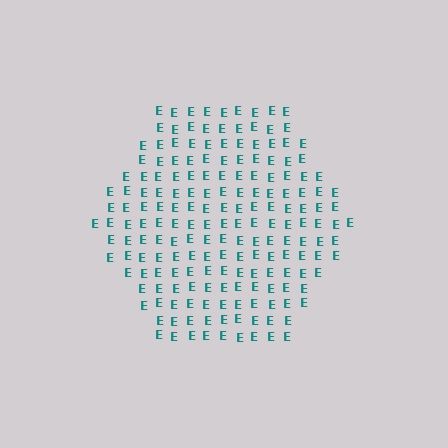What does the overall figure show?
The overall figure shows a hexagon.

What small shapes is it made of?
It is made of small letter E's.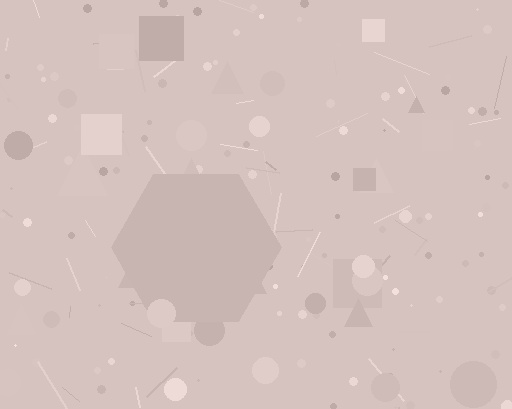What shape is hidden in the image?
A hexagon is hidden in the image.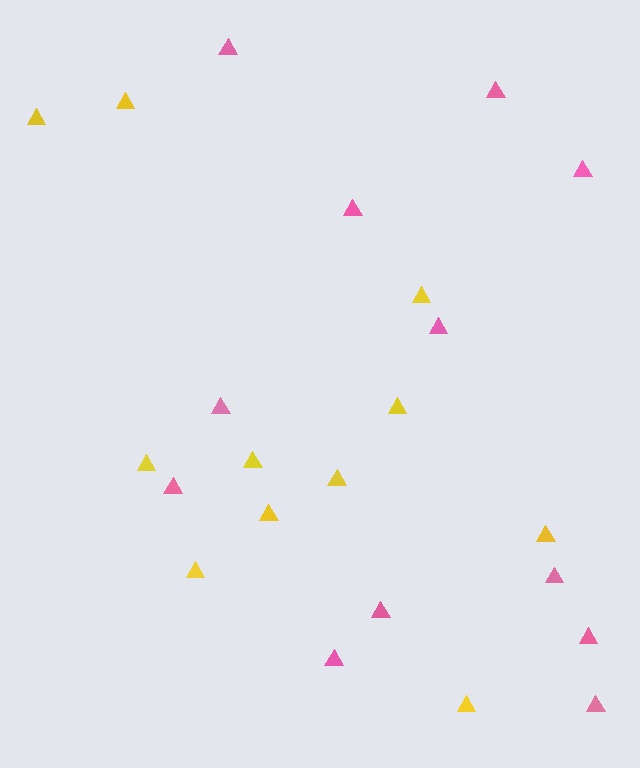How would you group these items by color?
There are 2 groups: one group of yellow triangles (11) and one group of pink triangles (12).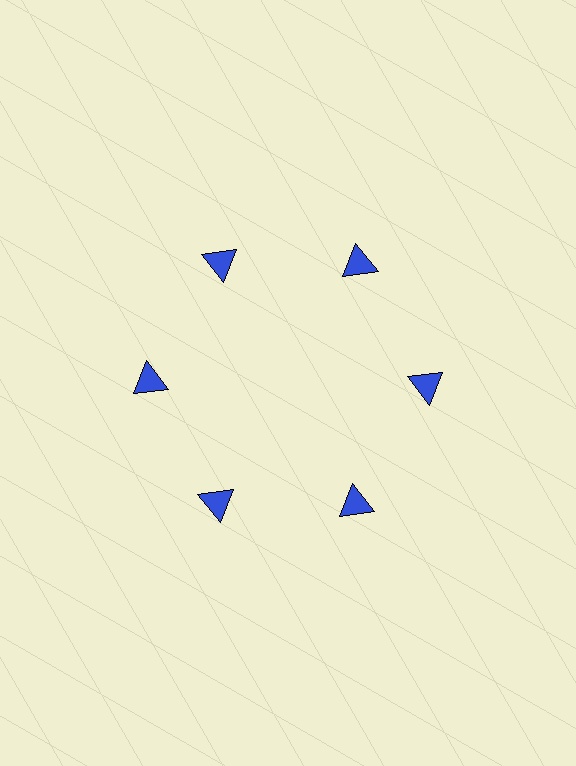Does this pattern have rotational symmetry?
Yes, this pattern has 6-fold rotational symmetry. It looks the same after rotating 60 degrees around the center.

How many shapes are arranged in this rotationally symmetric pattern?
There are 6 shapes, arranged in 6 groups of 1.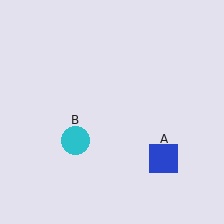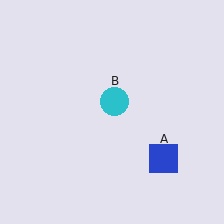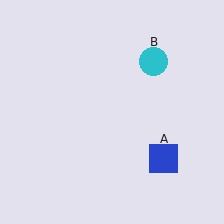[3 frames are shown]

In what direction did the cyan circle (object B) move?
The cyan circle (object B) moved up and to the right.